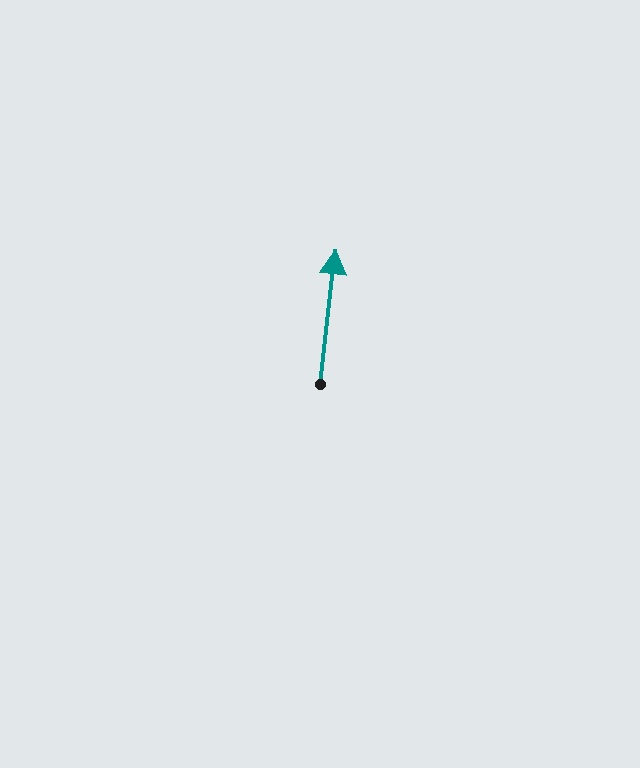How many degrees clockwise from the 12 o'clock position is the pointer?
Approximately 7 degrees.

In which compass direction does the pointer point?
North.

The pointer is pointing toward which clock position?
Roughly 12 o'clock.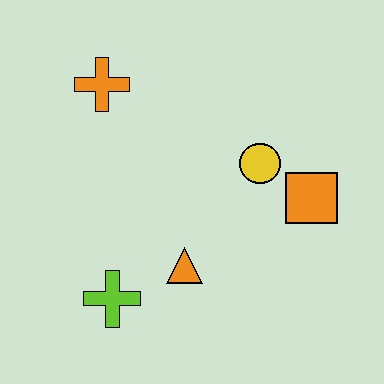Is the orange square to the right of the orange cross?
Yes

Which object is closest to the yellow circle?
The orange square is closest to the yellow circle.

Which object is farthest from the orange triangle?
The orange cross is farthest from the orange triangle.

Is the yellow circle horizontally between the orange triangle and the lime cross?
No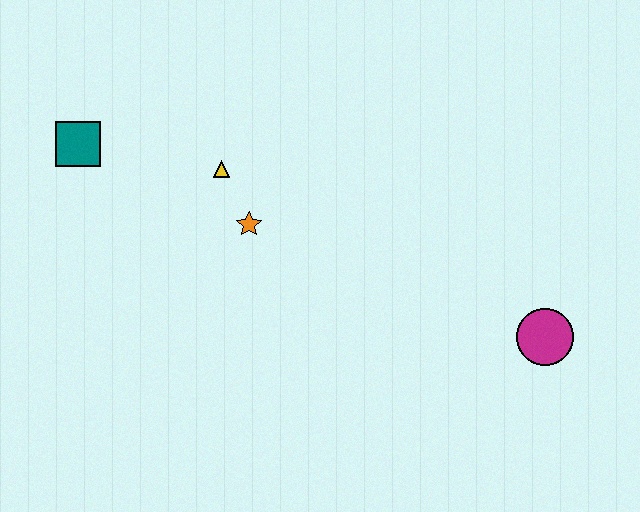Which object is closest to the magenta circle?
The orange star is closest to the magenta circle.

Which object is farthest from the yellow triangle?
The magenta circle is farthest from the yellow triangle.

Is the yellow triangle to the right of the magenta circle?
No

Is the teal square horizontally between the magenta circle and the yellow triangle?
No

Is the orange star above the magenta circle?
Yes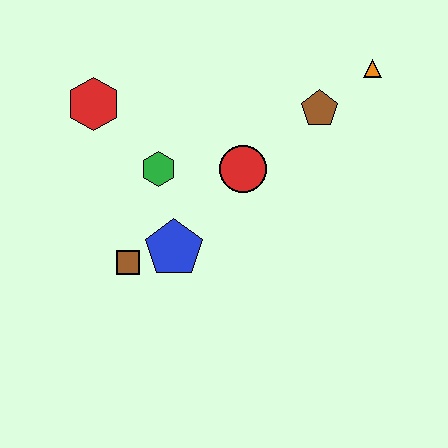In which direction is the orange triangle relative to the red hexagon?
The orange triangle is to the right of the red hexagon.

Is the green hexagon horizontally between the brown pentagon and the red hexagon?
Yes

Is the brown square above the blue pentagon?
No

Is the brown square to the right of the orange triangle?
No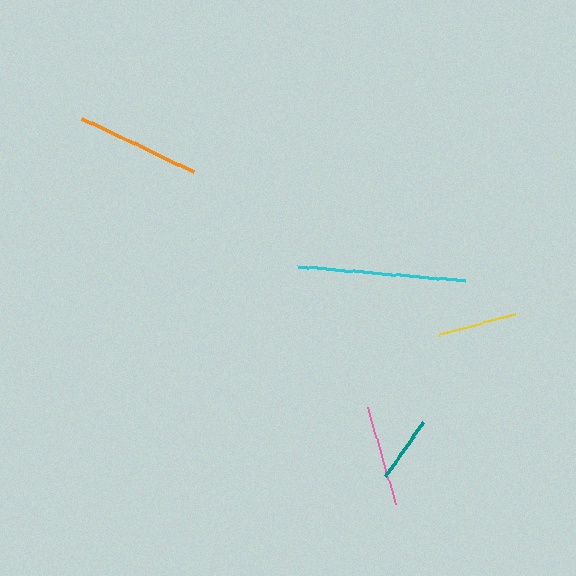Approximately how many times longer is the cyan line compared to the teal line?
The cyan line is approximately 2.6 times the length of the teal line.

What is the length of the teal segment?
The teal segment is approximately 66 pixels long.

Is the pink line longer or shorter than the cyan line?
The cyan line is longer than the pink line.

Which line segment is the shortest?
The teal line is the shortest at approximately 66 pixels.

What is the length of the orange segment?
The orange segment is approximately 125 pixels long.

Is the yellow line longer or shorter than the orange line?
The orange line is longer than the yellow line.